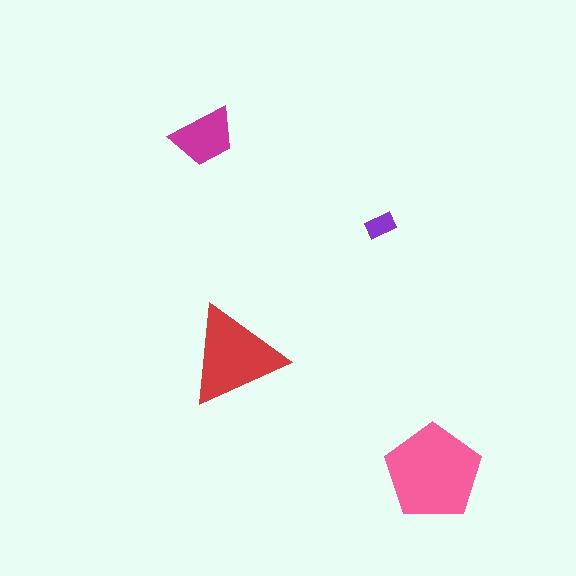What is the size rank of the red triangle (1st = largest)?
2nd.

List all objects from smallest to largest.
The purple rectangle, the magenta trapezoid, the red triangle, the pink pentagon.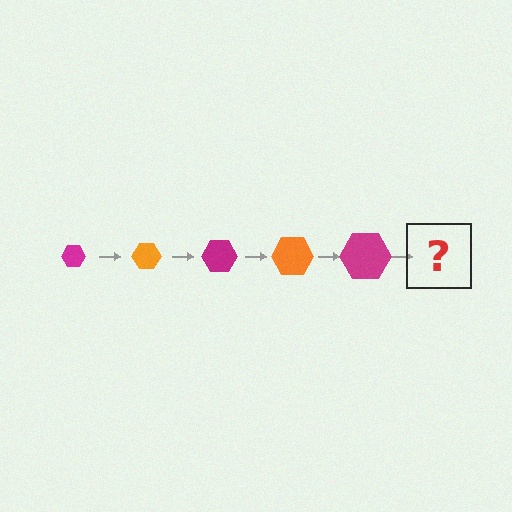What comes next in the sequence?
The next element should be an orange hexagon, larger than the previous one.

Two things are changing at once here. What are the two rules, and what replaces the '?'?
The two rules are that the hexagon grows larger each step and the color cycles through magenta and orange. The '?' should be an orange hexagon, larger than the previous one.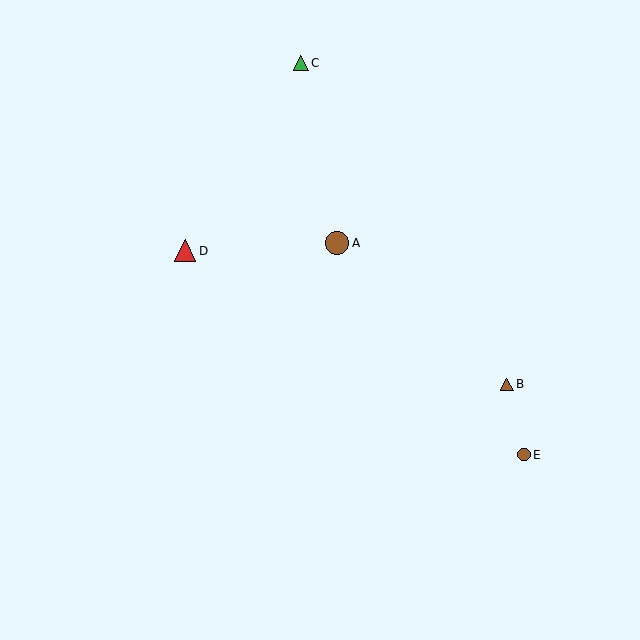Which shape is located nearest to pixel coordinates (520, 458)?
The brown circle (labeled E) at (524, 455) is nearest to that location.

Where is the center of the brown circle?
The center of the brown circle is at (337, 243).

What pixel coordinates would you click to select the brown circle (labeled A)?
Click at (337, 243) to select the brown circle A.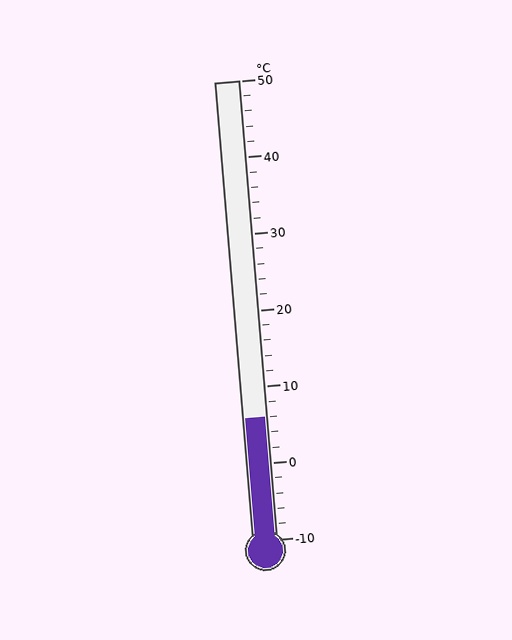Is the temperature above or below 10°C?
The temperature is below 10°C.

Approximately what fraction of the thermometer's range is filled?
The thermometer is filled to approximately 25% of its range.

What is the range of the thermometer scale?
The thermometer scale ranges from -10°C to 50°C.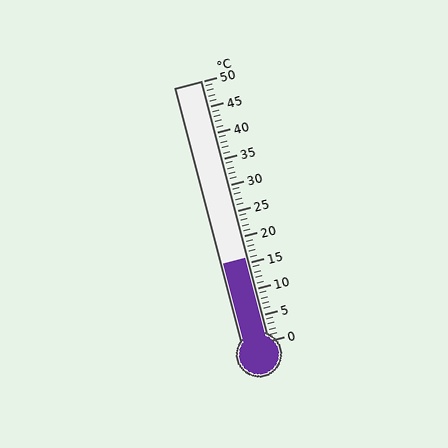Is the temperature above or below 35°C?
The temperature is below 35°C.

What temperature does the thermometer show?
The thermometer shows approximately 16°C.